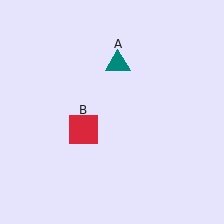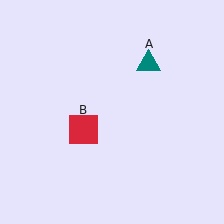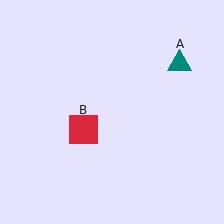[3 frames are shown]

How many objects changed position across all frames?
1 object changed position: teal triangle (object A).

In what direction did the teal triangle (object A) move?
The teal triangle (object A) moved right.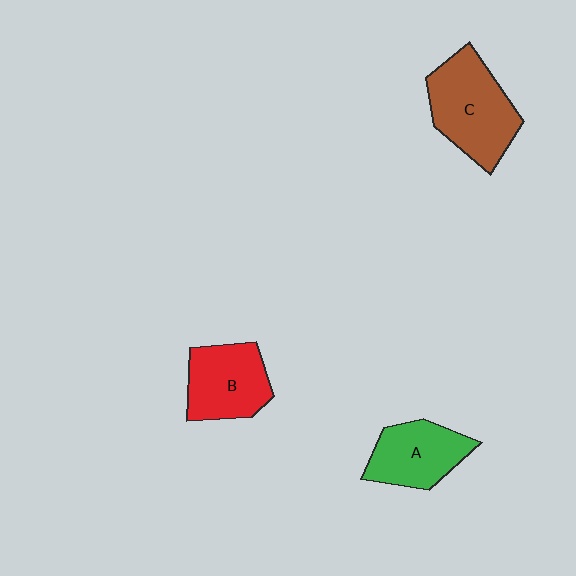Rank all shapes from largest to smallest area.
From largest to smallest: C (brown), B (red), A (green).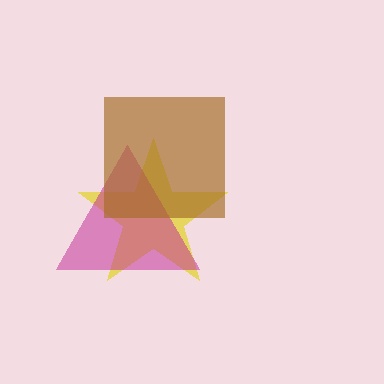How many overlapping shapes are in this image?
There are 3 overlapping shapes in the image.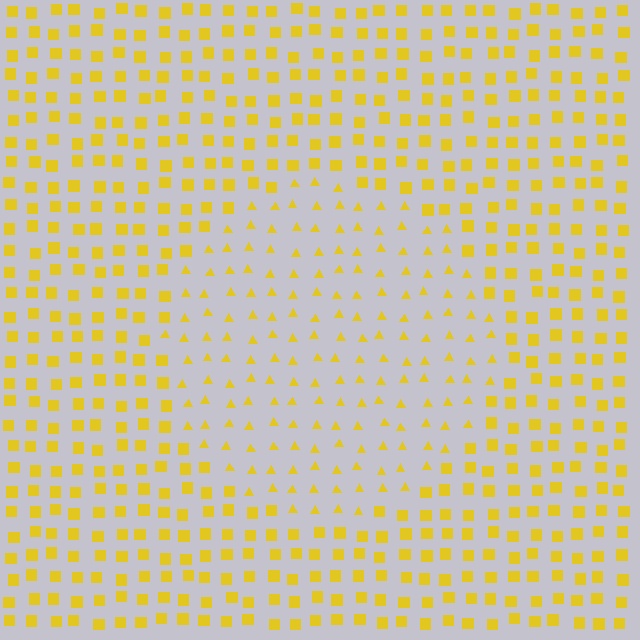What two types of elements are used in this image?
The image uses triangles inside the circle region and squares outside it.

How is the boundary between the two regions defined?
The boundary is defined by a change in element shape: triangles inside vs. squares outside. All elements share the same color and spacing.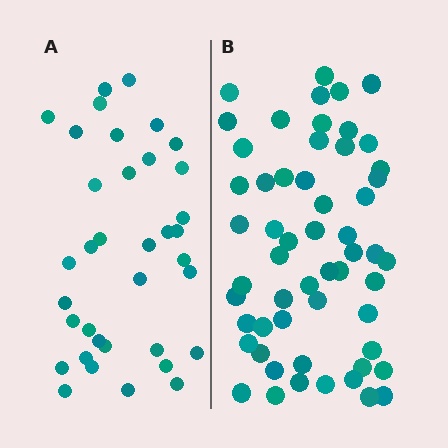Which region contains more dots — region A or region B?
Region B (the right region) has more dots.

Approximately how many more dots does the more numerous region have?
Region B has approximately 20 more dots than region A.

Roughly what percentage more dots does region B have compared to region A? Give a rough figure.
About 55% more.